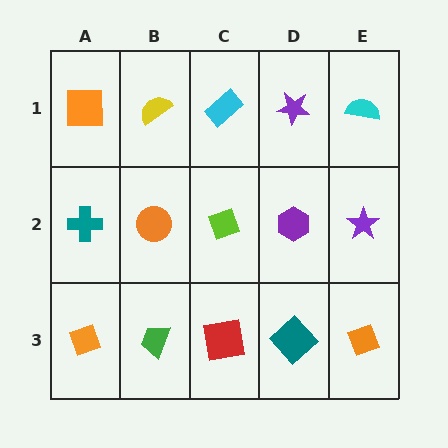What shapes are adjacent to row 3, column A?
A teal cross (row 2, column A), a green trapezoid (row 3, column B).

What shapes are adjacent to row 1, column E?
A purple star (row 2, column E), a purple star (row 1, column D).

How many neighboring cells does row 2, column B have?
4.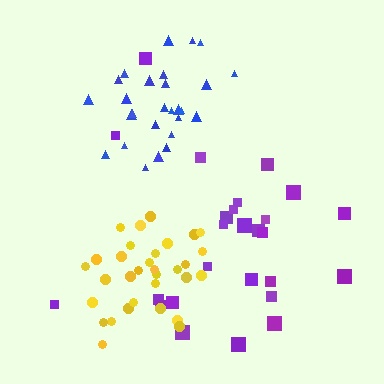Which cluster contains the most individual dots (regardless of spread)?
Yellow (32).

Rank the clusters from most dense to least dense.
yellow, blue, purple.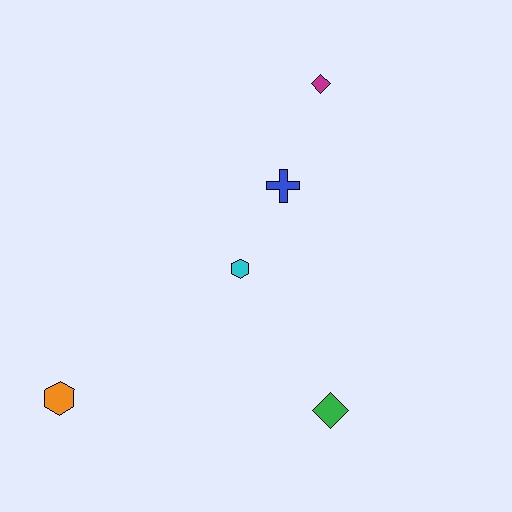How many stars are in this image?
There are no stars.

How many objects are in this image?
There are 5 objects.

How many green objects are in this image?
There is 1 green object.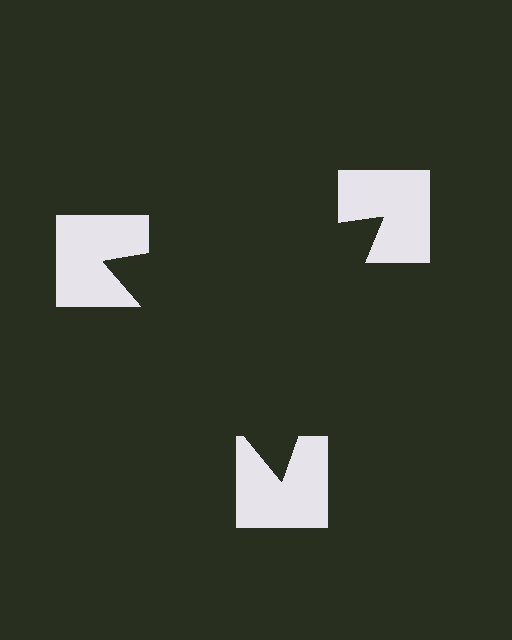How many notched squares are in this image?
There are 3 — one at each vertex of the illusory triangle.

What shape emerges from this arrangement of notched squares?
An illusory triangle — its edges are inferred from the aligned wedge cuts in the notched squares, not physically drawn.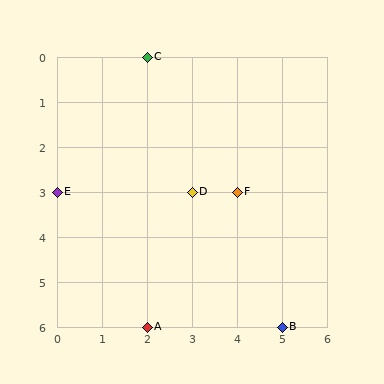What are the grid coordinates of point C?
Point C is at grid coordinates (2, 0).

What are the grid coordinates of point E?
Point E is at grid coordinates (0, 3).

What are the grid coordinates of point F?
Point F is at grid coordinates (4, 3).